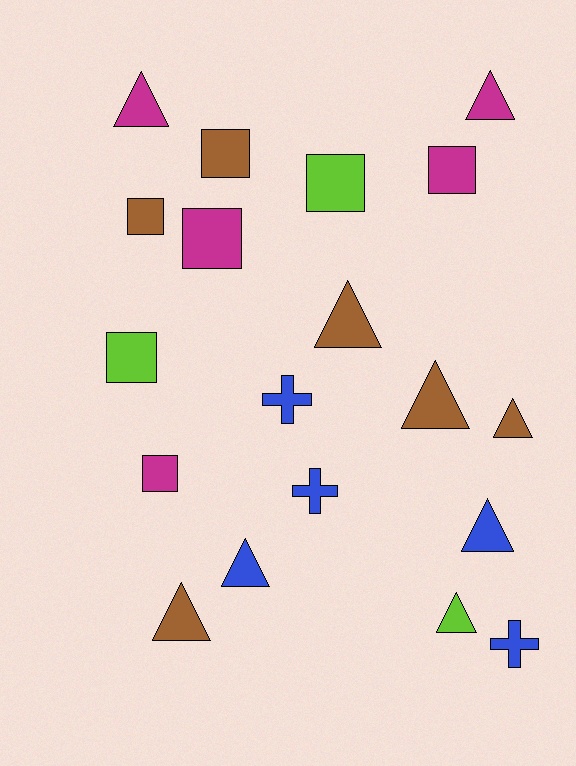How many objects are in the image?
There are 19 objects.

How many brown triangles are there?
There are 4 brown triangles.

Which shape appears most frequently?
Triangle, with 9 objects.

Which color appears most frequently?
Brown, with 6 objects.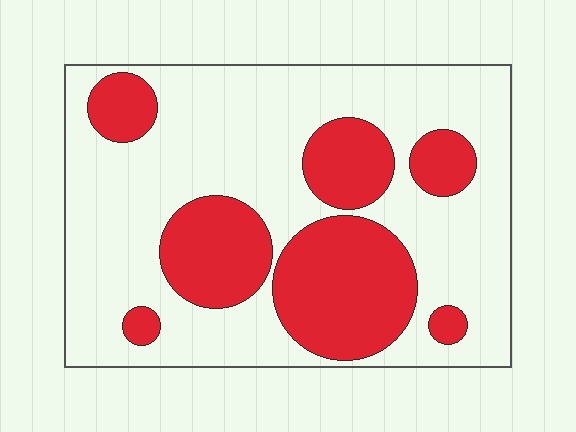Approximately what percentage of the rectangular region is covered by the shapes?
Approximately 30%.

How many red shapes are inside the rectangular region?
7.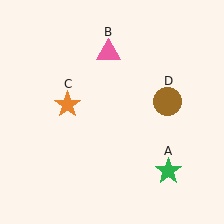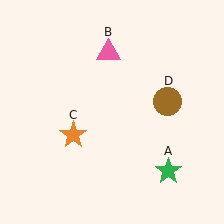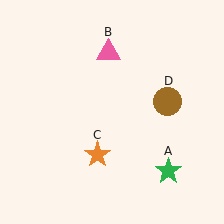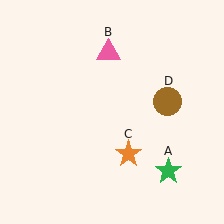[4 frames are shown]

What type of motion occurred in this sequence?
The orange star (object C) rotated counterclockwise around the center of the scene.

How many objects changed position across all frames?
1 object changed position: orange star (object C).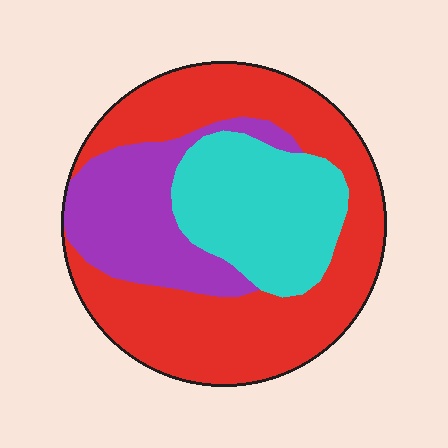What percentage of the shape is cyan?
Cyan covers around 25% of the shape.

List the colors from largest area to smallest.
From largest to smallest: red, cyan, purple.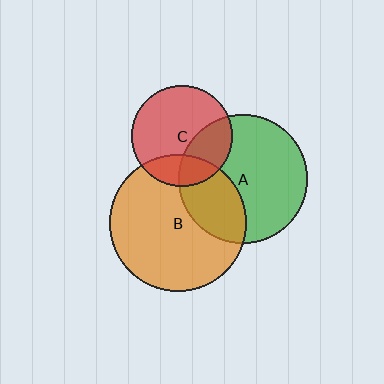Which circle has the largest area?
Circle B (orange).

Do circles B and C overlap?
Yes.